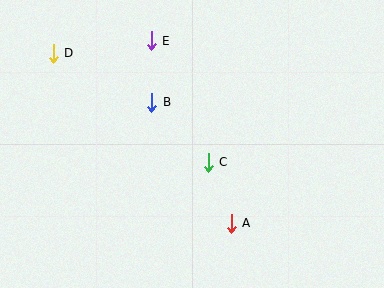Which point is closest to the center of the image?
Point C at (208, 162) is closest to the center.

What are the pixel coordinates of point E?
Point E is at (151, 41).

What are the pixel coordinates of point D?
Point D is at (53, 53).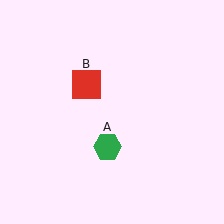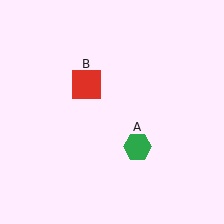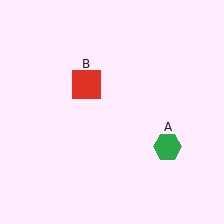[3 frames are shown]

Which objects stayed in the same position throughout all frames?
Red square (object B) remained stationary.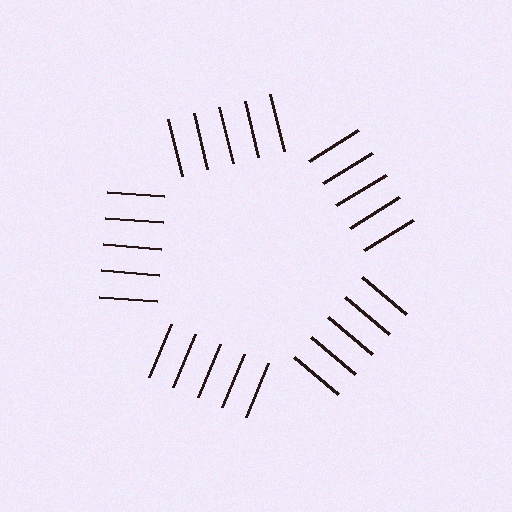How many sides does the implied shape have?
5 sides — the line-ends trace a pentagon.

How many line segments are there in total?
25 — 5 along each of the 5 edges.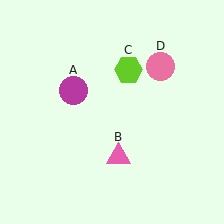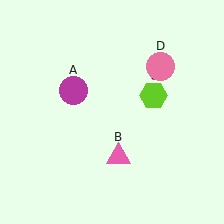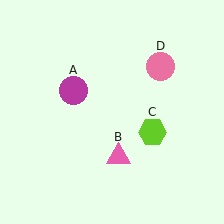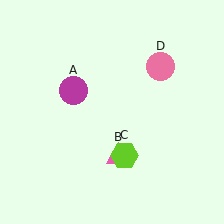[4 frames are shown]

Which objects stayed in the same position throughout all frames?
Magenta circle (object A) and pink triangle (object B) and pink circle (object D) remained stationary.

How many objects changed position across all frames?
1 object changed position: lime hexagon (object C).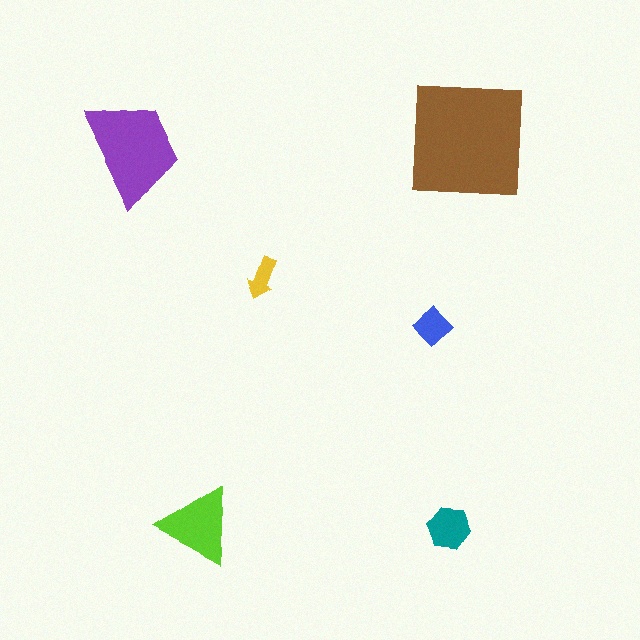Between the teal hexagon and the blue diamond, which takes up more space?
The teal hexagon.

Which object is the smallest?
The yellow arrow.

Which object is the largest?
The brown square.